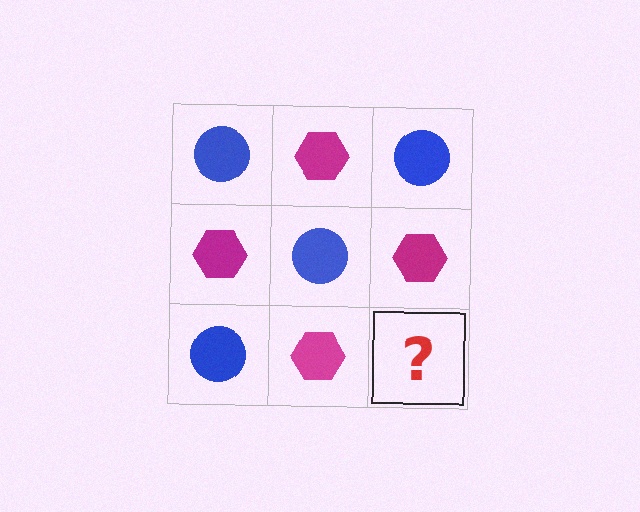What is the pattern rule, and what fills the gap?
The rule is that it alternates blue circle and magenta hexagon in a checkerboard pattern. The gap should be filled with a blue circle.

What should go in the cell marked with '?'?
The missing cell should contain a blue circle.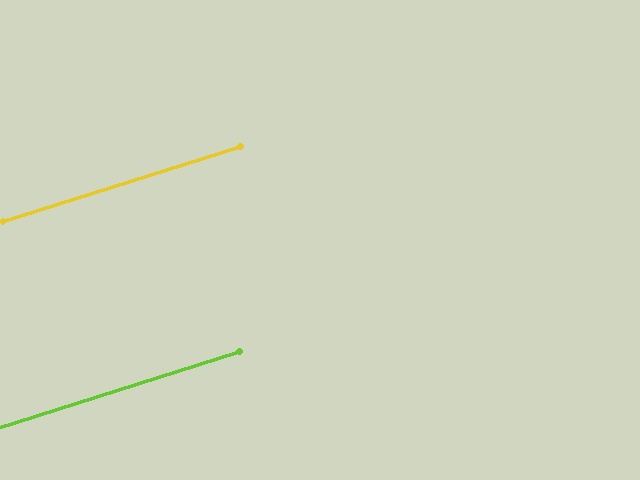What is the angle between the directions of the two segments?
Approximately 0 degrees.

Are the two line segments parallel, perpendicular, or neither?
Parallel — their directions differ by only 0.1°.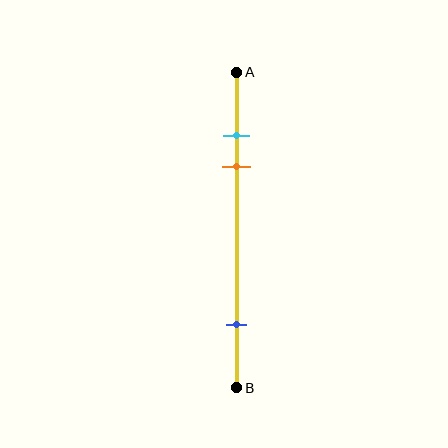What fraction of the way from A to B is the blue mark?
The blue mark is approximately 80% (0.8) of the way from A to B.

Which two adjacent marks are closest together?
The cyan and orange marks are the closest adjacent pair.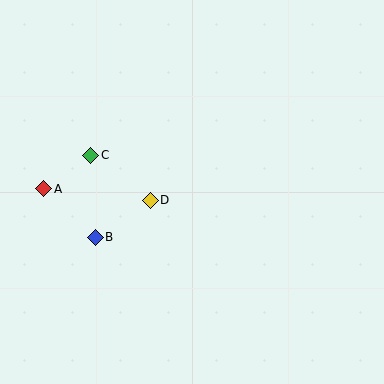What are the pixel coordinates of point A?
Point A is at (44, 189).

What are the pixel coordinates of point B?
Point B is at (95, 237).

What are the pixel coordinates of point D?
Point D is at (150, 201).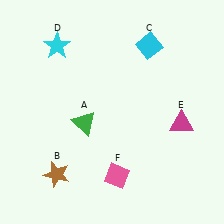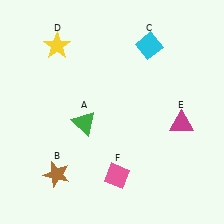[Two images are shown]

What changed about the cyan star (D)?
In Image 1, D is cyan. In Image 2, it changed to yellow.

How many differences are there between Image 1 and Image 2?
There is 1 difference between the two images.